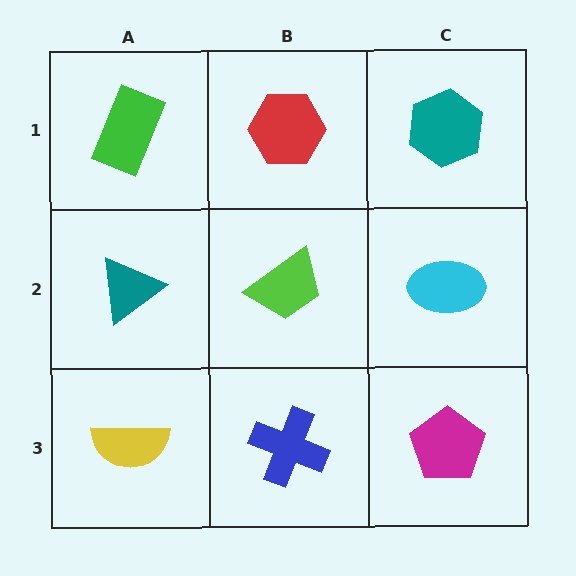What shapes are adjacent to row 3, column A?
A teal triangle (row 2, column A), a blue cross (row 3, column B).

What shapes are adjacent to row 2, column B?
A red hexagon (row 1, column B), a blue cross (row 3, column B), a teal triangle (row 2, column A), a cyan ellipse (row 2, column C).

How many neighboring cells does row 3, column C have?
2.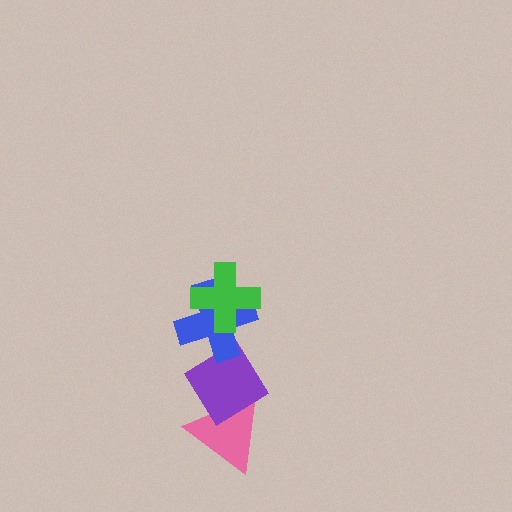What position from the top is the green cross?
The green cross is 1st from the top.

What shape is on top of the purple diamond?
The blue cross is on top of the purple diamond.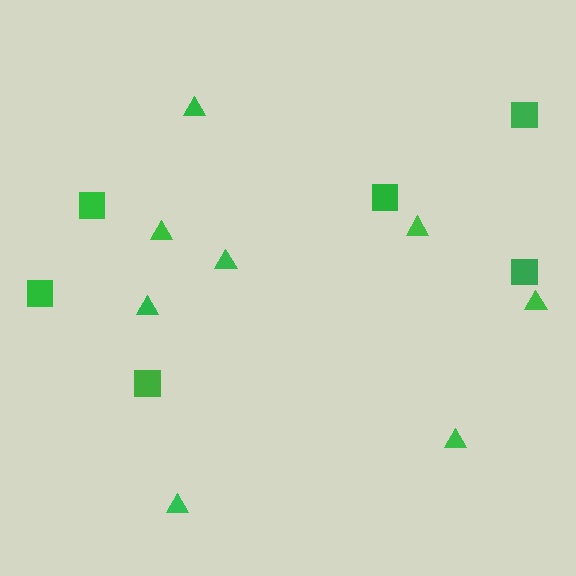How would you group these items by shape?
There are 2 groups: one group of squares (6) and one group of triangles (8).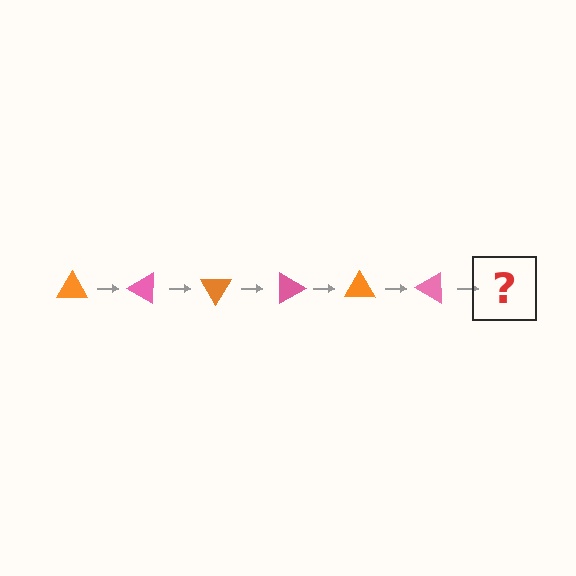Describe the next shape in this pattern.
It should be an orange triangle, rotated 180 degrees from the start.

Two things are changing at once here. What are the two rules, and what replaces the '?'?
The two rules are that it rotates 30 degrees each step and the color cycles through orange and pink. The '?' should be an orange triangle, rotated 180 degrees from the start.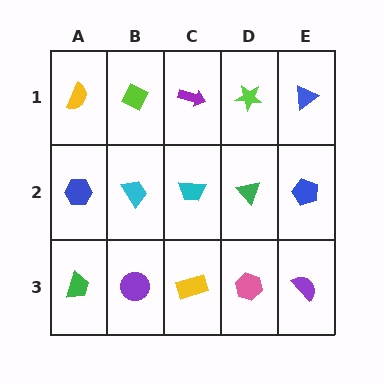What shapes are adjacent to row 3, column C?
A cyan trapezoid (row 2, column C), a purple circle (row 3, column B), a pink hexagon (row 3, column D).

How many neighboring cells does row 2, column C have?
4.